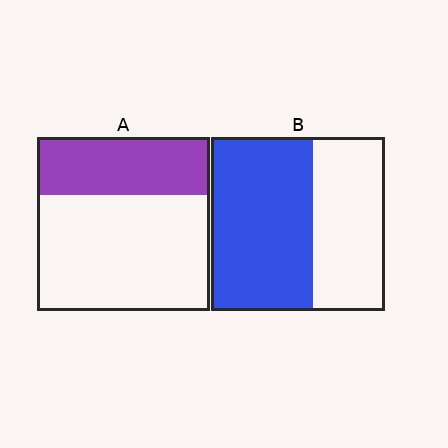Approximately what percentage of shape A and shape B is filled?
A is approximately 35% and B is approximately 60%.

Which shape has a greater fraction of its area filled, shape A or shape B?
Shape B.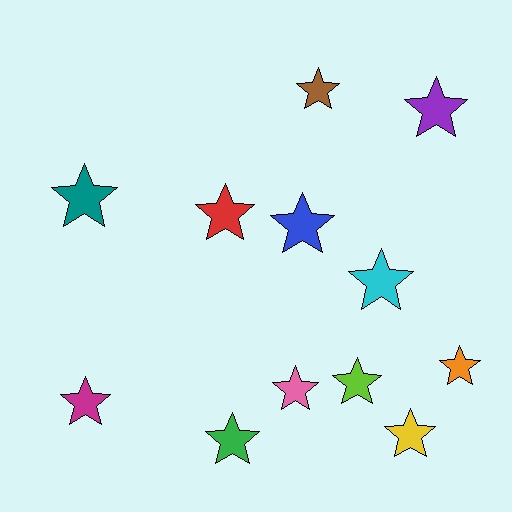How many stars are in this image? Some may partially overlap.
There are 12 stars.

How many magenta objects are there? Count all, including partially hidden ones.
There is 1 magenta object.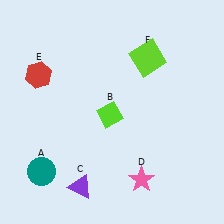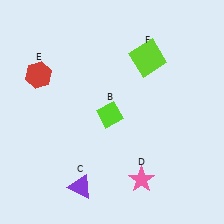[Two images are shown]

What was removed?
The teal circle (A) was removed in Image 2.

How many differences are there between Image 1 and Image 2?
There is 1 difference between the two images.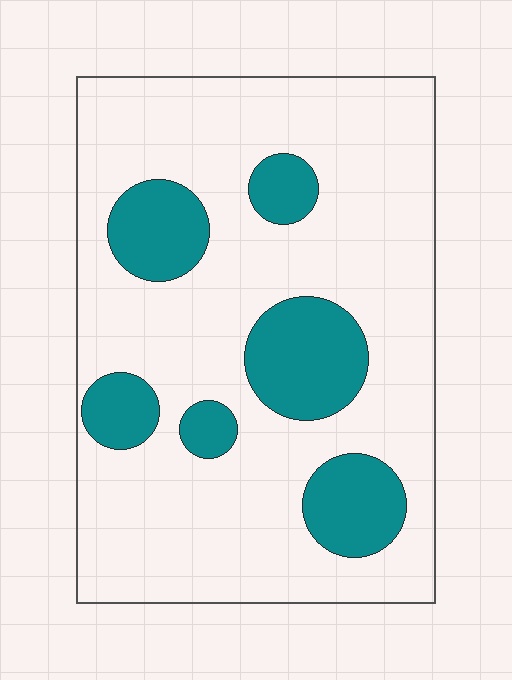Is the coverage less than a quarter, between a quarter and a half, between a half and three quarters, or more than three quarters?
Less than a quarter.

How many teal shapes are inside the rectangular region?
6.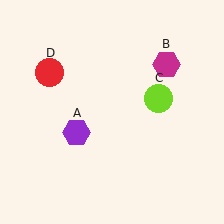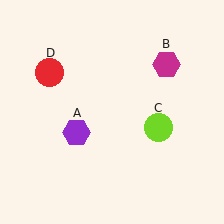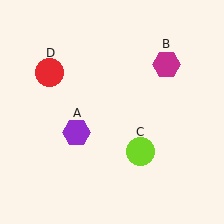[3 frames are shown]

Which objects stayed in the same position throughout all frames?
Purple hexagon (object A) and magenta hexagon (object B) and red circle (object D) remained stationary.